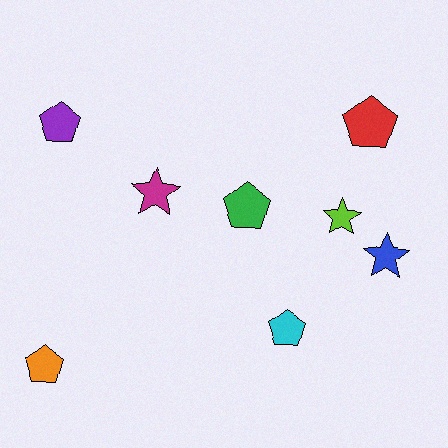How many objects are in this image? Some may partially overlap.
There are 8 objects.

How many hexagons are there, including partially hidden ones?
There are no hexagons.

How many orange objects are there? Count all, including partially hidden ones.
There is 1 orange object.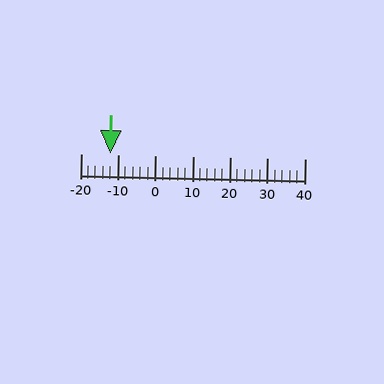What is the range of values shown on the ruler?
The ruler shows values from -20 to 40.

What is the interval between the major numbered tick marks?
The major tick marks are spaced 10 units apart.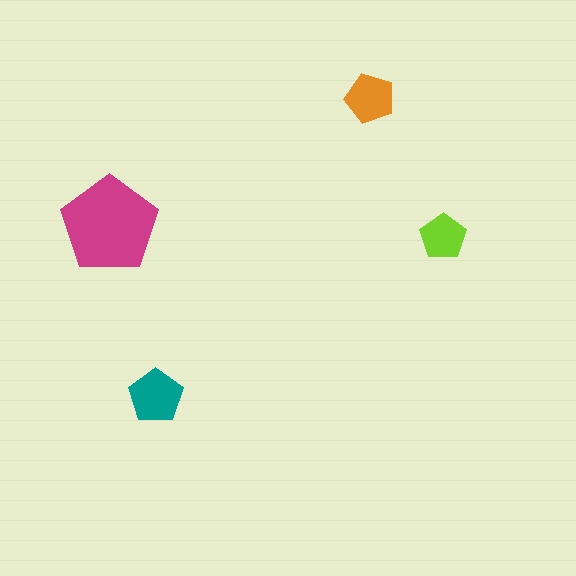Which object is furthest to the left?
The magenta pentagon is leftmost.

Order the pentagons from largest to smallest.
the magenta one, the teal one, the orange one, the lime one.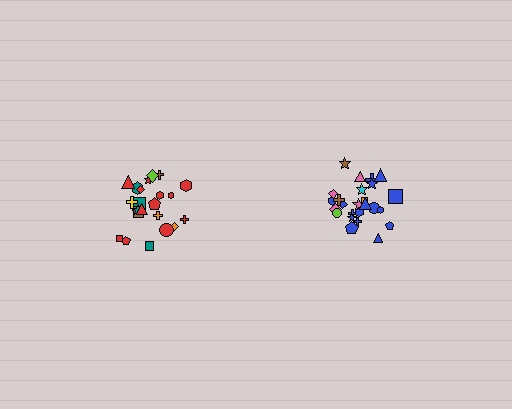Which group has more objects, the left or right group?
The right group.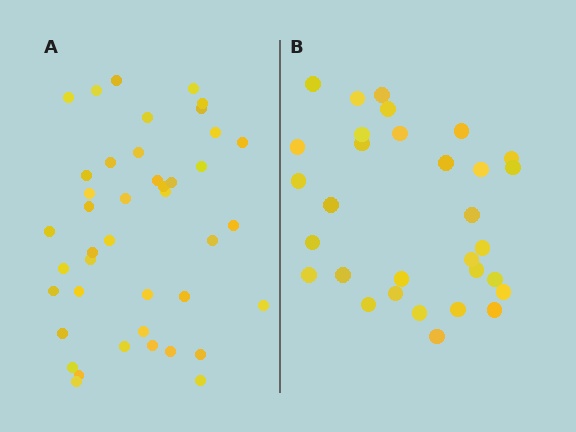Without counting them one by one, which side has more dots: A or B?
Region A (the left region) has more dots.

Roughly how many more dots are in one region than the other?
Region A has roughly 12 or so more dots than region B.